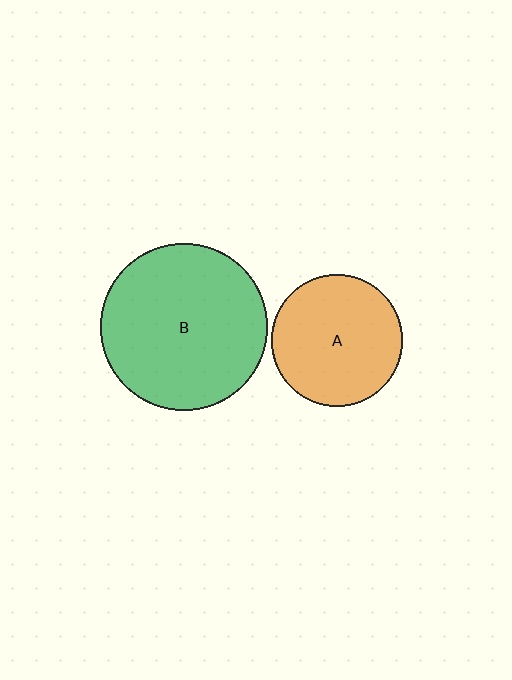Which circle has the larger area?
Circle B (green).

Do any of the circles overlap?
No, none of the circles overlap.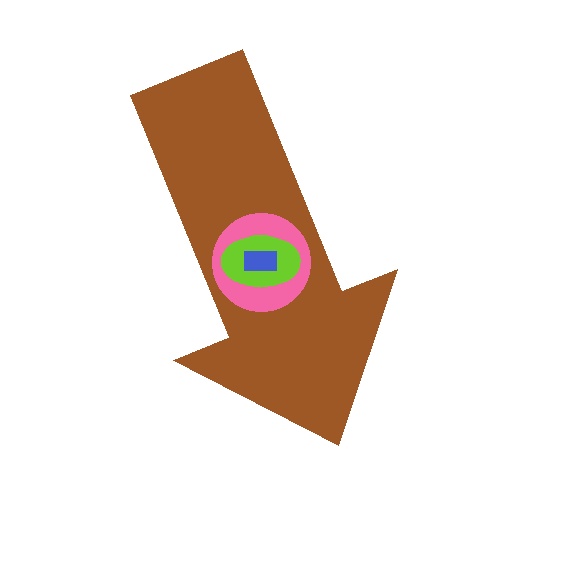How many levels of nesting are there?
4.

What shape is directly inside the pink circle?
The lime ellipse.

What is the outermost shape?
The brown arrow.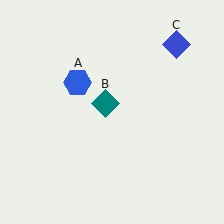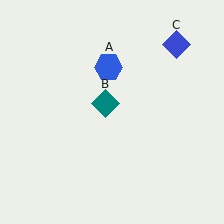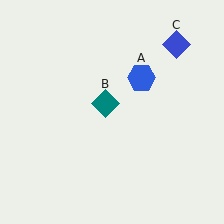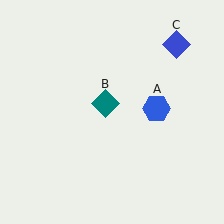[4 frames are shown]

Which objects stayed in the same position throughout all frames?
Teal diamond (object B) and blue diamond (object C) remained stationary.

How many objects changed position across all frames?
1 object changed position: blue hexagon (object A).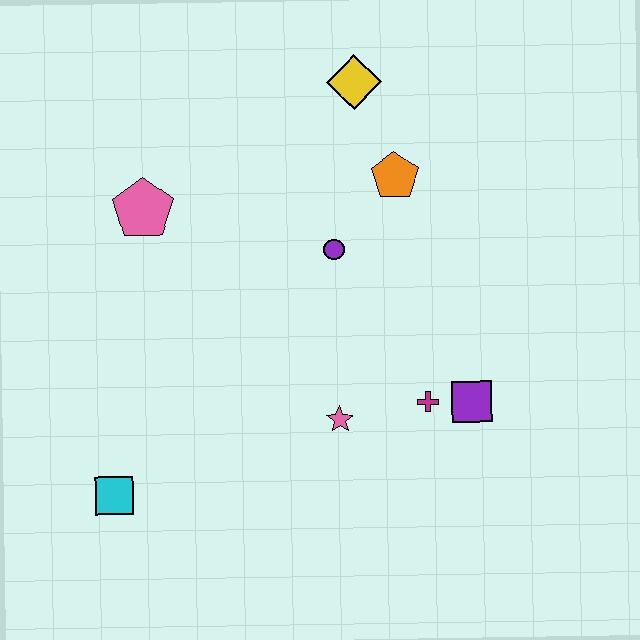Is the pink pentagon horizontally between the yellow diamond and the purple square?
No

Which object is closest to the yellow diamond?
The orange pentagon is closest to the yellow diamond.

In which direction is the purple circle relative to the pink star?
The purple circle is above the pink star.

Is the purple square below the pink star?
No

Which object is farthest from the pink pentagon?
The purple square is farthest from the pink pentagon.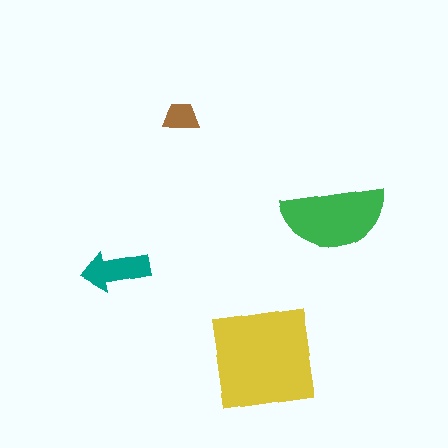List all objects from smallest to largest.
The brown trapezoid, the teal arrow, the green semicircle, the yellow square.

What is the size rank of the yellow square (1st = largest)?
1st.